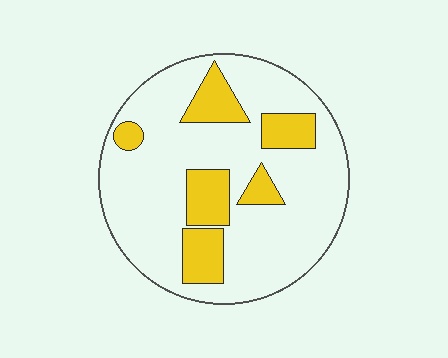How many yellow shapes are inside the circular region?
6.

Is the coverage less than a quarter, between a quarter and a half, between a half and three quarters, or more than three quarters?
Less than a quarter.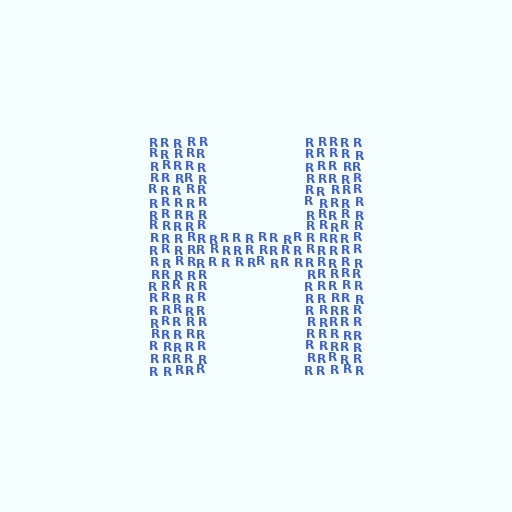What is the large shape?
The large shape is the letter H.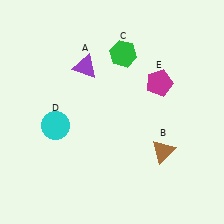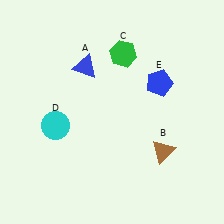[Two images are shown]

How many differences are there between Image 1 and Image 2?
There are 2 differences between the two images.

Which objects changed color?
A changed from purple to blue. E changed from magenta to blue.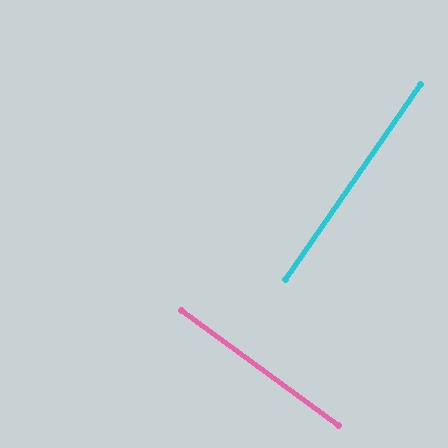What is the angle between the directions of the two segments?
Approximately 89 degrees.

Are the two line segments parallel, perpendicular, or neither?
Perpendicular — they meet at approximately 89°.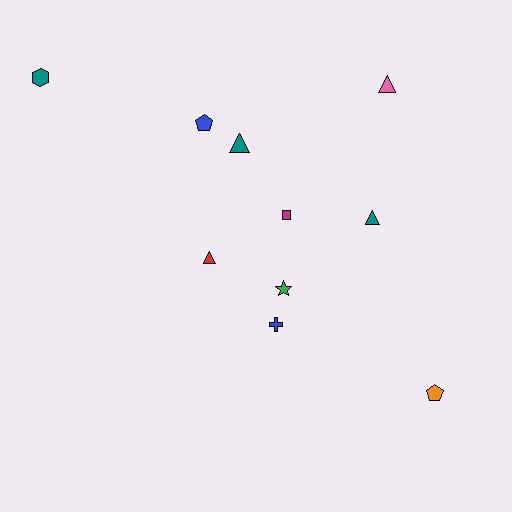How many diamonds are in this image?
There are no diamonds.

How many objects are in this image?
There are 10 objects.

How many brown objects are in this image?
There are no brown objects.